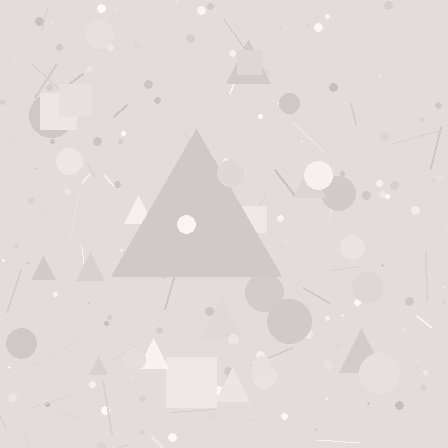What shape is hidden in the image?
A triangle is hidden in the image.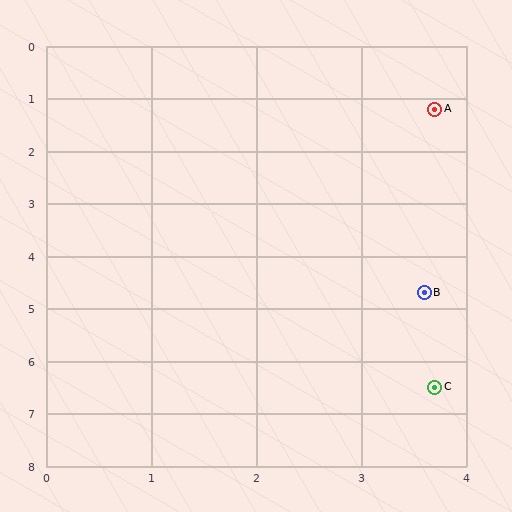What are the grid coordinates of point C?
Point C is at approximately (3.7, 6.5).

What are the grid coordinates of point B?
Point B is at approximately (3.6, 4.7).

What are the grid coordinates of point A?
Point A is at approximately (3.7, 1.2).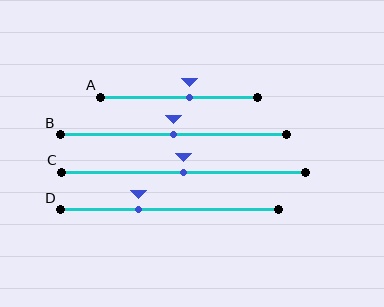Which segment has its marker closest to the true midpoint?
Segment B has its marker closest to the true midpoint.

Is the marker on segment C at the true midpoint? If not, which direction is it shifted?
Yes, the marker on segment C is at the true midpoint.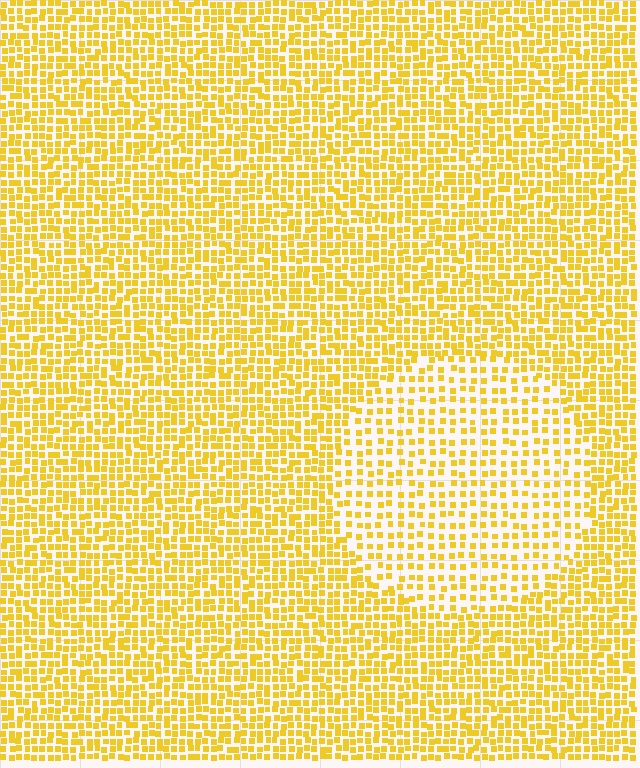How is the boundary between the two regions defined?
The boundary is defined by a change in element density (approximately 1.8x ratio). All elements are the same color, size, and shape.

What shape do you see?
I see a circle.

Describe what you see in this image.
The image contains small yellow elements arranged at two different densities. A circle-shaped region is visible where the elements are less densely packed than the surrounding area.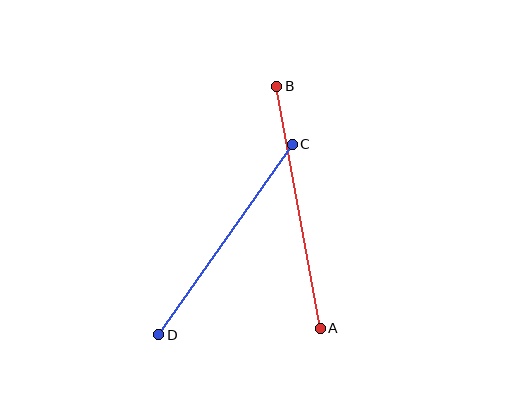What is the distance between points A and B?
The distance is approximately 246 pixels.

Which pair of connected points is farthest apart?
Points A and B are farthest apart.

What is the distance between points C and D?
The distance is approximately 233 pixels.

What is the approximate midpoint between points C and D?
The midpoint is at approximately (226, 240) pixels.